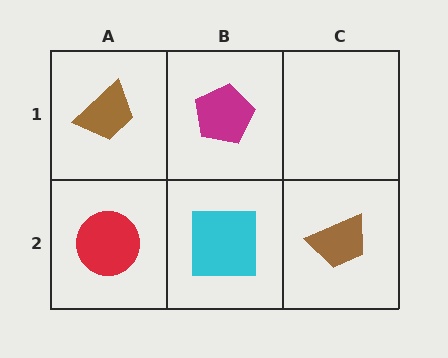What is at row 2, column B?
A cyan square.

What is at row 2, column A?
A red circle.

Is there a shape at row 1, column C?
No, that cell is empty.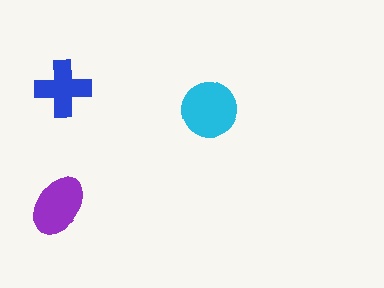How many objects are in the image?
There are 3 objects in the image.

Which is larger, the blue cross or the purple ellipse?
The purple ellipse.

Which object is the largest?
The cyan circle.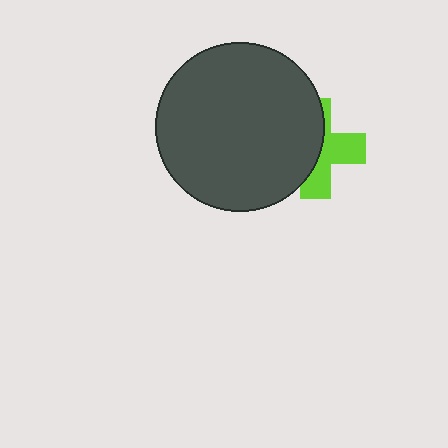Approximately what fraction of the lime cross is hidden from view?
Roughly 52% of the lime cross is hidden behind the dark gray circle.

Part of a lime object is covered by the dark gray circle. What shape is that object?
It is a cross.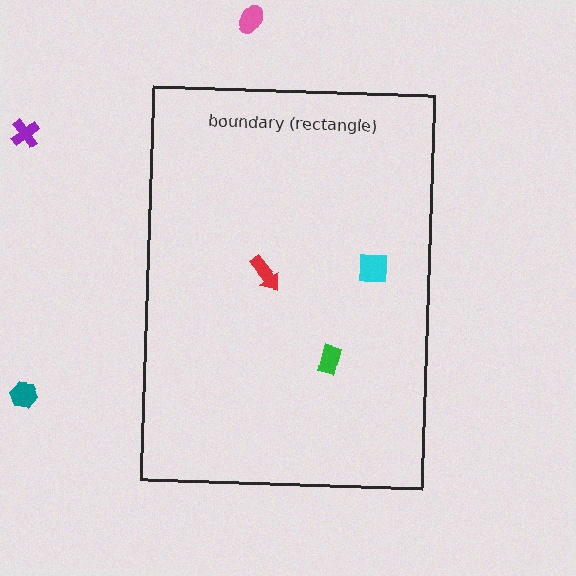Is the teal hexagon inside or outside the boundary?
Outside.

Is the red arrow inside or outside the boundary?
Inside.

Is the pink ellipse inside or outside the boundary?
Outside.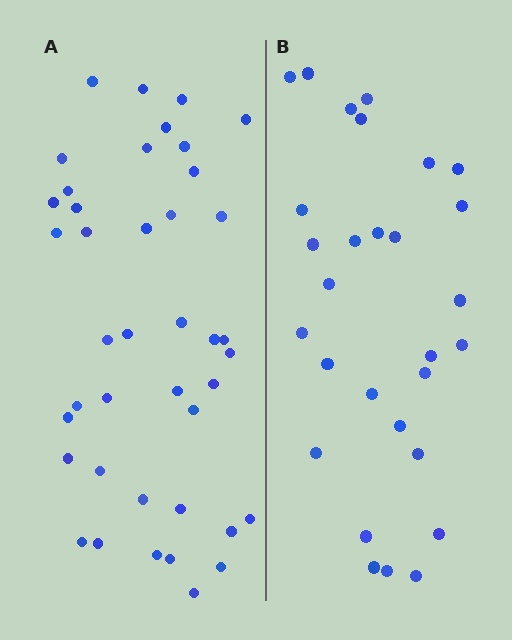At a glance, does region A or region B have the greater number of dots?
Region A (the left region) has more dots.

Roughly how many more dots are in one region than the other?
Region A has roughly 12 or so more dots than region B.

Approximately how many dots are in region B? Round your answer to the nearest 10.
About 30 dots. (The exact count is 29, which rounds to 30.)